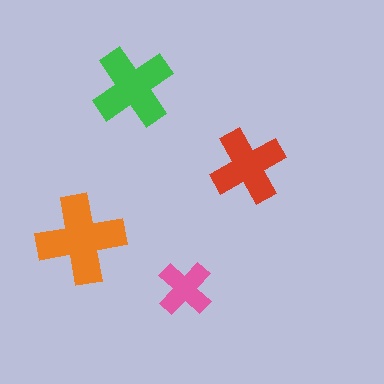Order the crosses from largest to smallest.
the orange one, the green one, the red one, the pink one.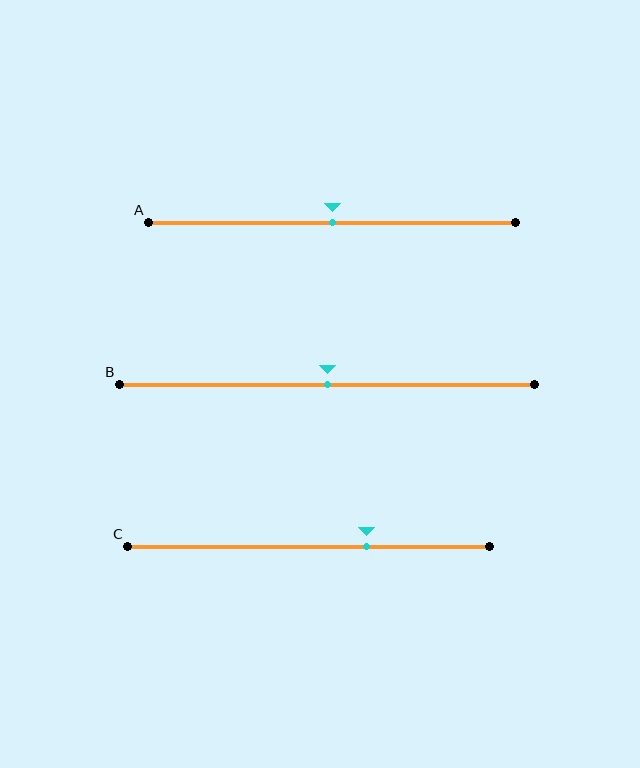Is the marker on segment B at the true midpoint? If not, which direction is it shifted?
Yes, the marker on segment B is at the true midpoint.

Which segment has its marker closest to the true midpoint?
Segment A has its marker closest to the true midpoint.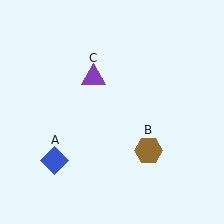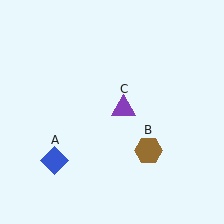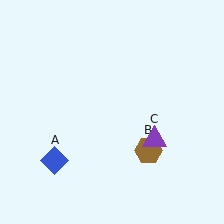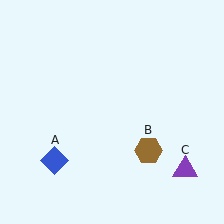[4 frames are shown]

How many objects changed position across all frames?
1 object changed position: purple triangle (object C).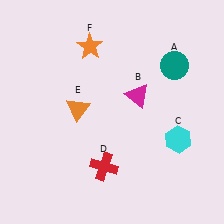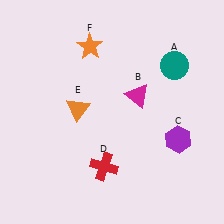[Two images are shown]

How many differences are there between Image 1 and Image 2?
There is 1 difference between the two images.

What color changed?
The hexagon (C) changed from cyan in Image 1 to purple in Image 2.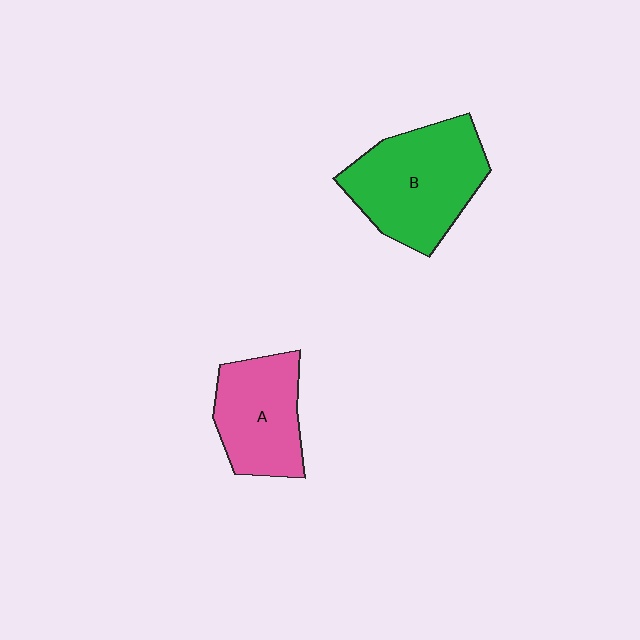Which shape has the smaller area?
Shape A (pink).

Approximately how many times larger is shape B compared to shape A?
Approximately 1.4 times.